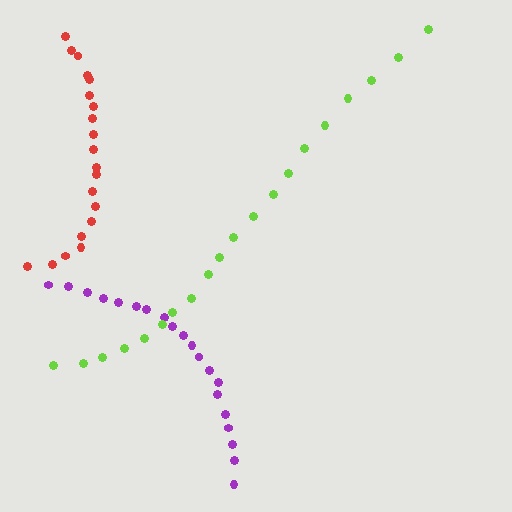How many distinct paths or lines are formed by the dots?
There are 3 distinct paths.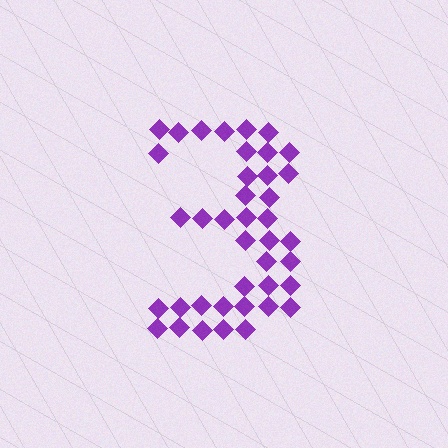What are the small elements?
The small elements are diamonds.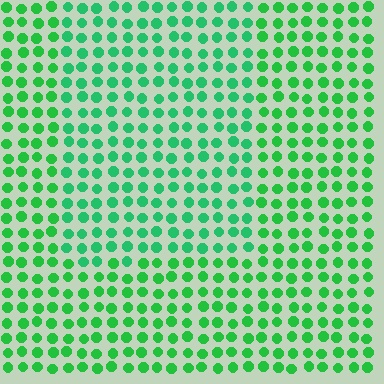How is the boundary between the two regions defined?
The boundary is defined purely by a slight shift in hue (about 17 degrees). Spacing, size, and orientation are identical on both sides.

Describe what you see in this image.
The image is filled with small green elements in a uniform arrangement. A rectangle-shaped region is visible where the elements are tinted to a slightly different hue, forming a subtle color boundary.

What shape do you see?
I see a rectangle.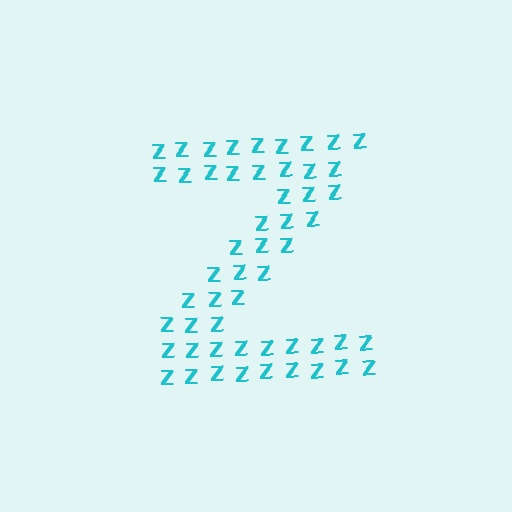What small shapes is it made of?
It is made of small letter Z's.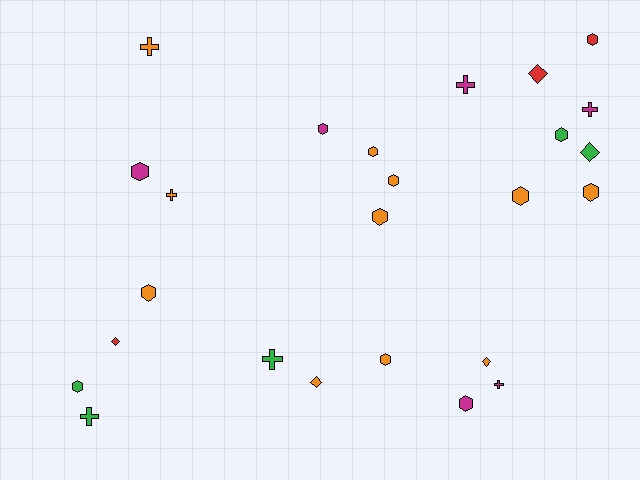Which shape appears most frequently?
Hexagon, with 13 objects.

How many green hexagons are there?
There are 2 green hexagons.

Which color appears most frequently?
Orange, with 11 objects.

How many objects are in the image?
There are 25 objects.